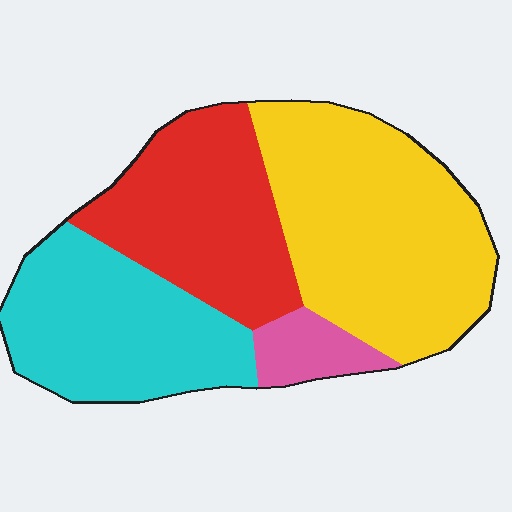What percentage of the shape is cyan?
Cyan takes up about one quarter (1/4) of the shape.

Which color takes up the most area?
Yellow, at roughly 40%.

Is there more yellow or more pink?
Yellow.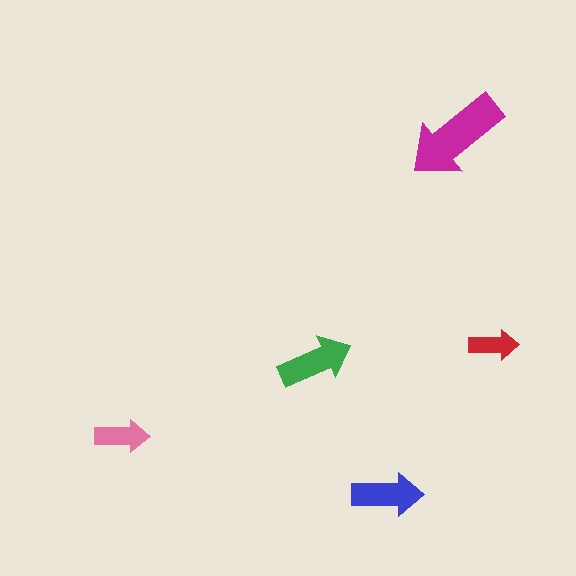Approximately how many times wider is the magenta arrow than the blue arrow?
About 1.5 times wider.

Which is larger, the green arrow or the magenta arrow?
The magenta one.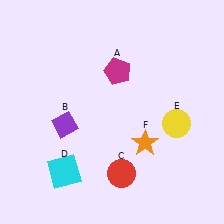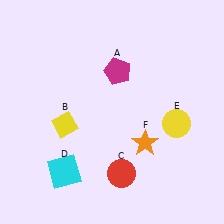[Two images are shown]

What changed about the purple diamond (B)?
In Image 1, B is purple. In Image 2, it changed to yellow.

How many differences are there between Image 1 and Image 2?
There is 1 difference between the two images.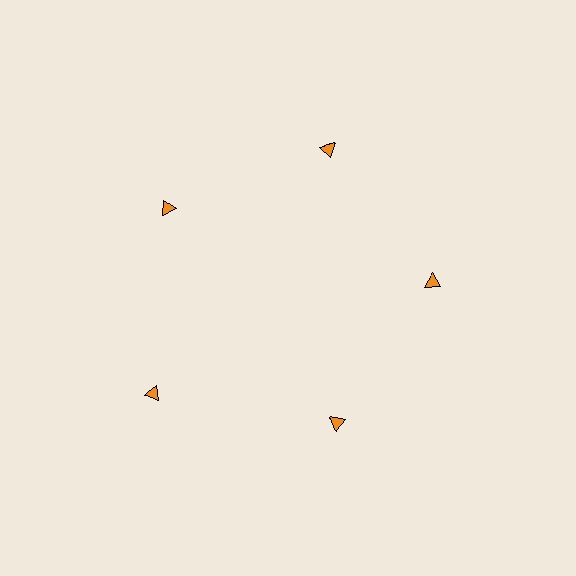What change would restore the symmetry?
The symmetry would be restored by moving it inward, back onto the ring so that all 5 triangles sit at equal angles and equal distance from the center.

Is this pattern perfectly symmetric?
No. The 5 orange triangles are arranged in a ring, but one element near the 8 o'clock position is pushed outward from the center, breaking the 5-fold rotational symmetry.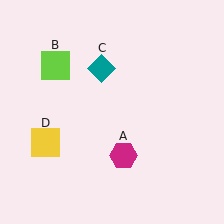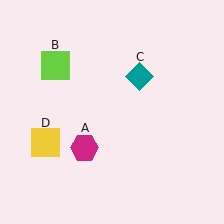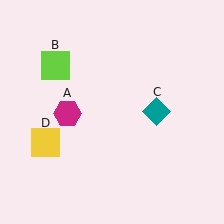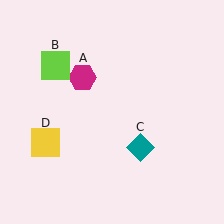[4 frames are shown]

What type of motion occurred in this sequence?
The magenta hexagon (object A), teal diamond (object C) rotated clockwise around the center of the scene.